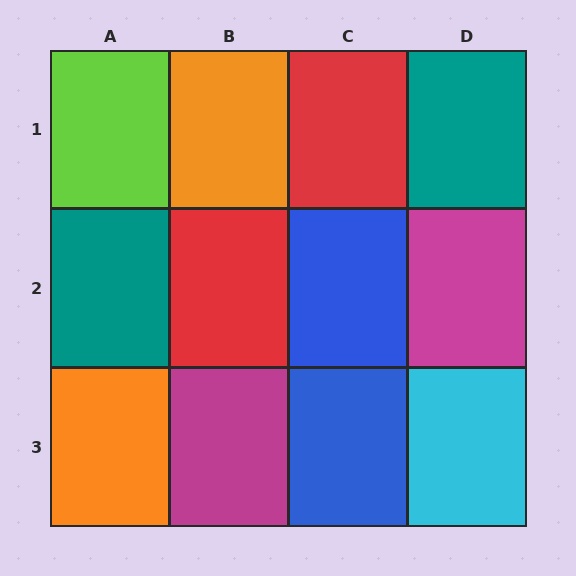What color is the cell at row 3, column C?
Blue.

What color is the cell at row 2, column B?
Red.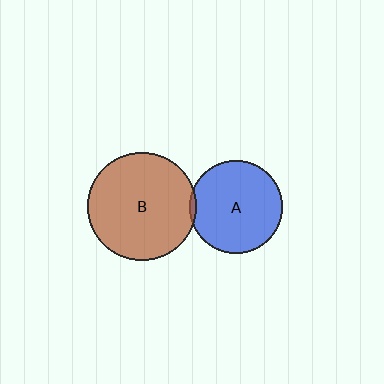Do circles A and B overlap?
Yes.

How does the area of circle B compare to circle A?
Approximately 1.4 times.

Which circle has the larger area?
Circle B (brown).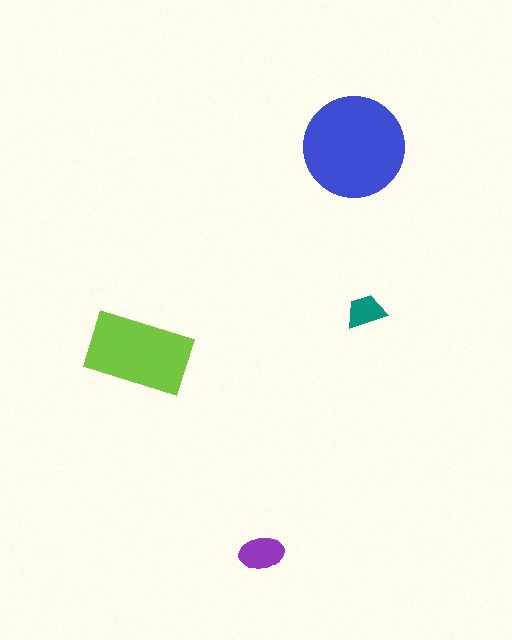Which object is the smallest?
The teal trapezoid.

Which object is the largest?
The blue circle.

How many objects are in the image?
There are 4 objects in the image.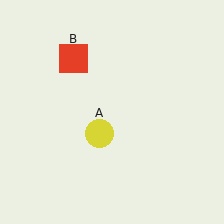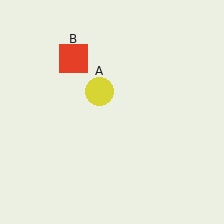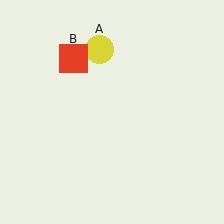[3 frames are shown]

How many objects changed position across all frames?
1 object changed position: yellow circle (object A).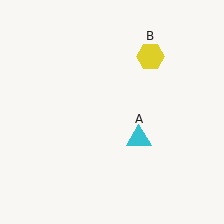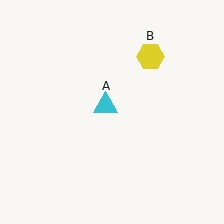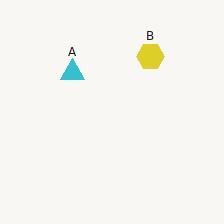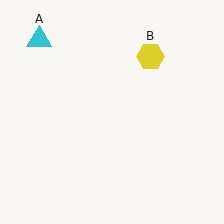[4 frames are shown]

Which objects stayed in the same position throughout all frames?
Yellow hexagon (object B) remained stationary.